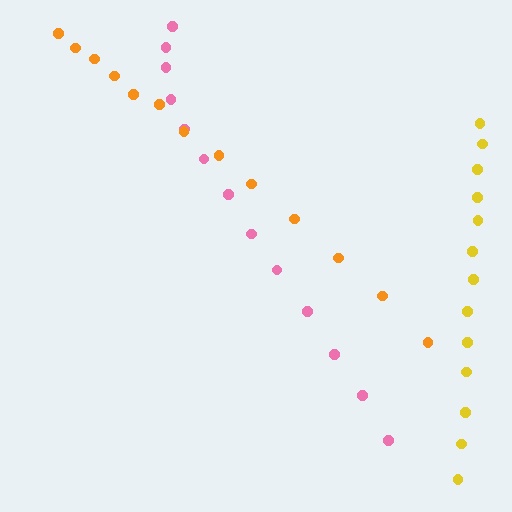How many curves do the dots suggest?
There are 3 distinct paths.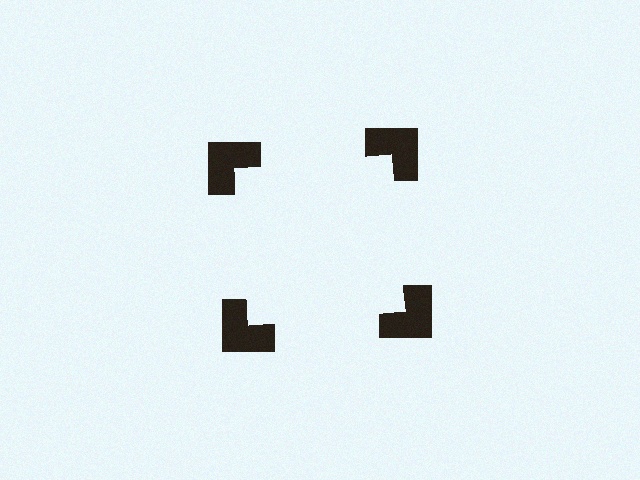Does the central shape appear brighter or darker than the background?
It typically appears slightly brighter than the background, even though no actual brightness change is drawn.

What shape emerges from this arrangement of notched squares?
An illusory square — its edges are inferred from the aligned wedge cuts in the notched squares, not physically drawn.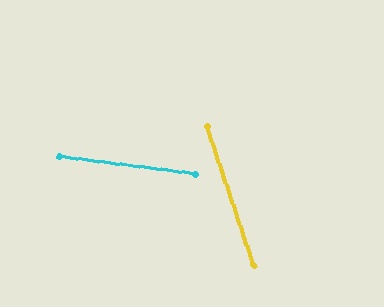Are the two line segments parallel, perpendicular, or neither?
Neither parallel nor perpendicular — they differ by about 64°.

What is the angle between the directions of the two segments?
Approximately 64 degrees.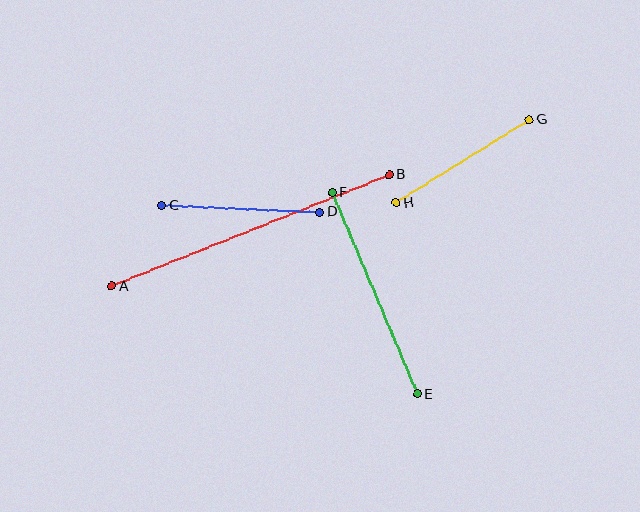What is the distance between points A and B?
The distance is approximately 299 pixels.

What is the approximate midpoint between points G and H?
The midpoint is at approximately (463, 161) pixels.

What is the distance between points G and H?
The distance is approximately 157 pixels.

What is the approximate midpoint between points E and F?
The midpoint is at approximately (375, 293) pixels.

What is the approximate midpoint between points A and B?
The midpoint is at approximately (251, 230) pixels.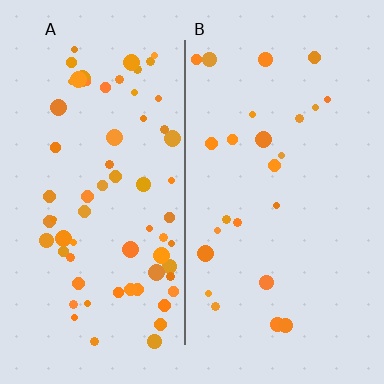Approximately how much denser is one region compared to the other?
Approximately 2.7× — region A over region B.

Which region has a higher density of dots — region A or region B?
A (the left).